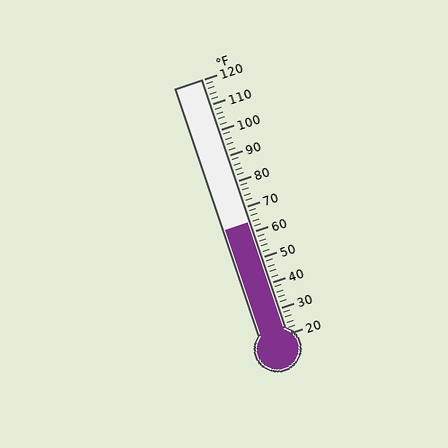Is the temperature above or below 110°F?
The temperature is below 110°F.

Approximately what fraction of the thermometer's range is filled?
The thermometer is filled to approximately 45% of its range.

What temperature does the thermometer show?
The thermometer shows approximately 64°F.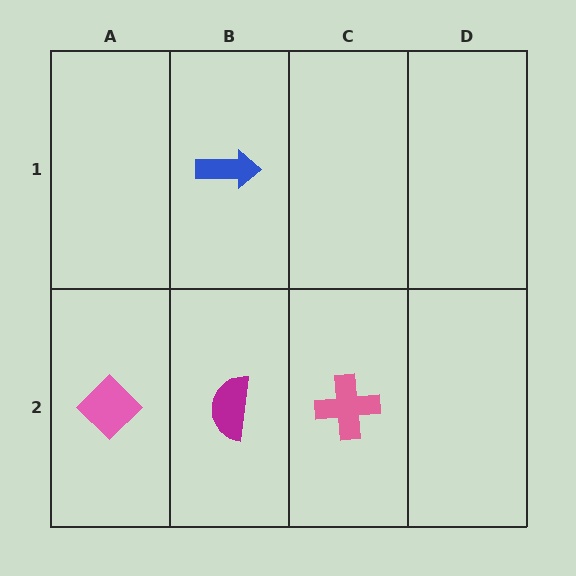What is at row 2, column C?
A pink cross.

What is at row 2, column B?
A magenta semicircle.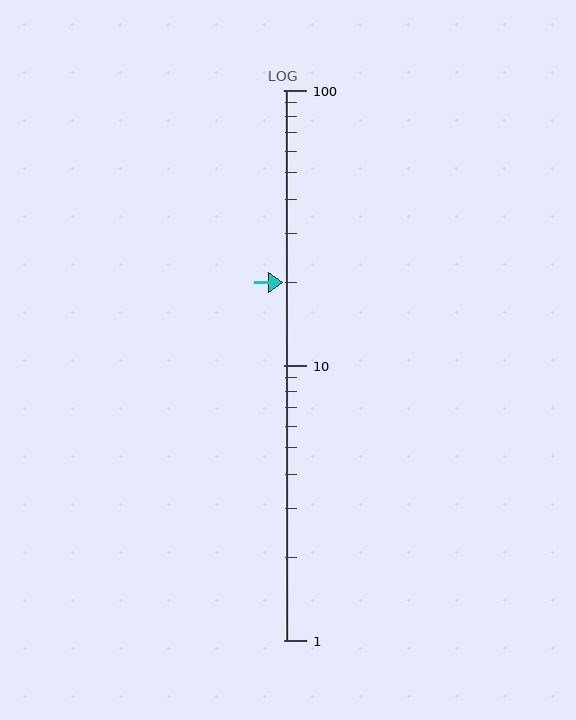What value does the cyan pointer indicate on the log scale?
The pointer indicates approximately 20.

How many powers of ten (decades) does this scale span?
The scale spans 2 decades, from 1 to 100.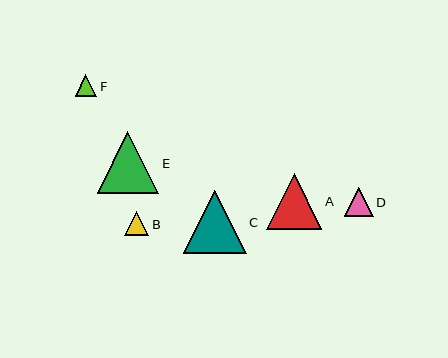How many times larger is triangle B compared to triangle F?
Triangle B is approximately 1.1 times the size of triangle F.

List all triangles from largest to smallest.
From largest to smallest: C, E, A, D, B, F.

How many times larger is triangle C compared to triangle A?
Triangle C is approximately 1.1 times the size of triangle A.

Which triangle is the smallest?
Triangle F is the smallest with a size of approximately 21 pixels.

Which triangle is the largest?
Triangle C is the largest with a size of approximately 62 pixels.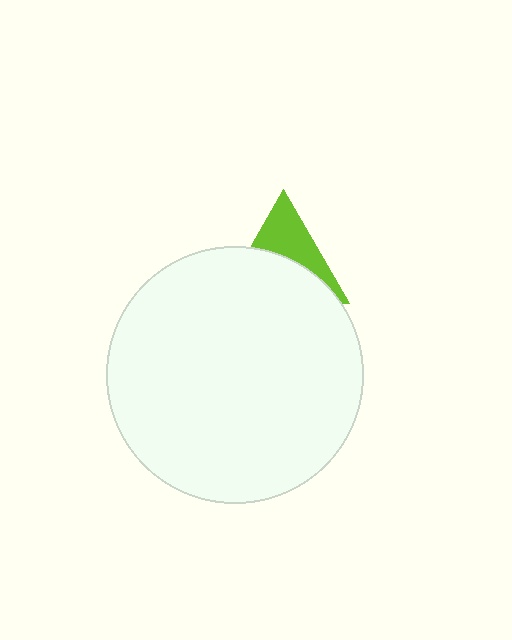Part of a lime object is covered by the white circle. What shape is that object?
It is a triangle.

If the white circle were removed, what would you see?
You would see the complete lime triangle.